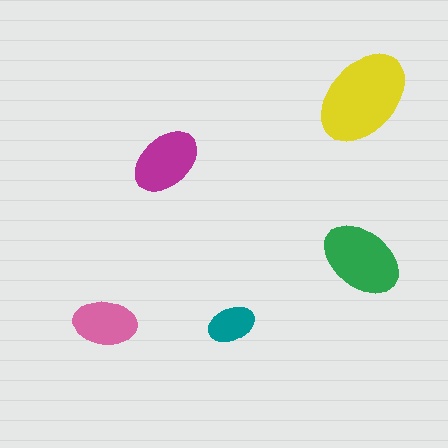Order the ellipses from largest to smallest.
the yellow one, the green one, the magenta one, the pink one, the teal one.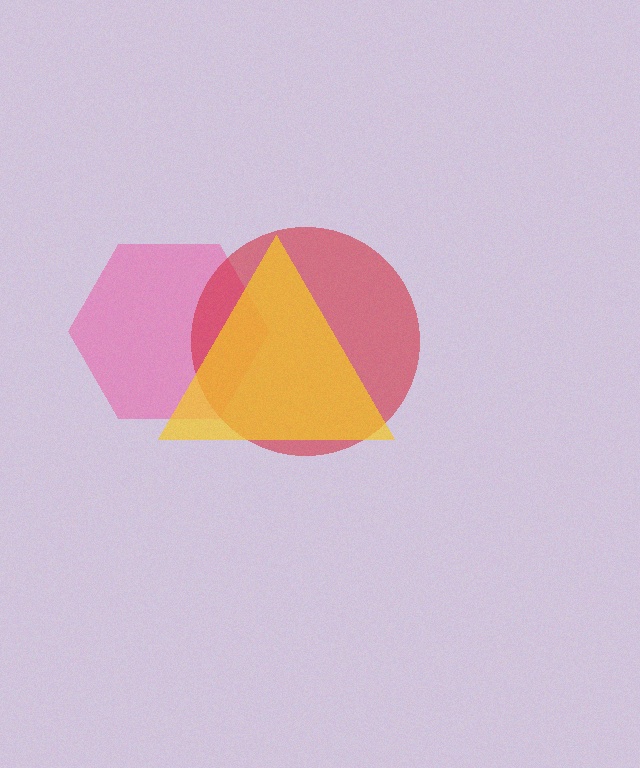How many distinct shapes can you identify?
There are 3 distinct shapes: a pink hexagon, a red circle, a yellow triangle.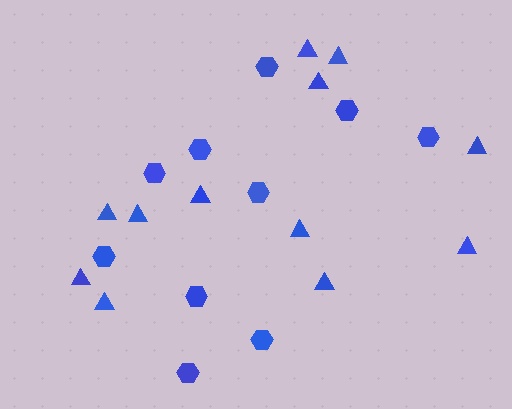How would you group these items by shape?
There are 2 groups: one group of triangles (12) and one group of hexagons (10).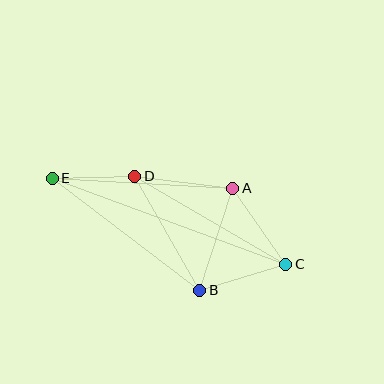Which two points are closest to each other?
Points D and E are closest to each other.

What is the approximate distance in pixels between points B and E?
The distance between B and E is approximately 185 pixels.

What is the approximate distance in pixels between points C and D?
The distance between C and D is approximately 175 pixels.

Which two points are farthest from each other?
Points C and E are farthest from each other.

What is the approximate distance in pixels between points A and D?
The distance between A and D is approximately 99 pixels.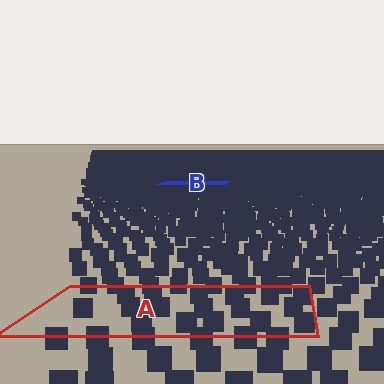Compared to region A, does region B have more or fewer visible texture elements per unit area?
Region B has more texture elements per unit area — they are packed more densely because it is farther away.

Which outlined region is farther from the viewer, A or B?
Region B is farther from the viewer — the texture elements inside it appear smaller and more densely packed.